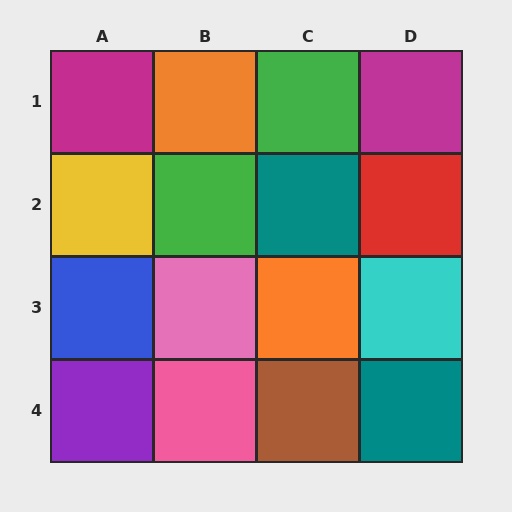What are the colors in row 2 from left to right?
Yellow, green, teal, red.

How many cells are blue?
1 cell is blue.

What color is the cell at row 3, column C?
Orange.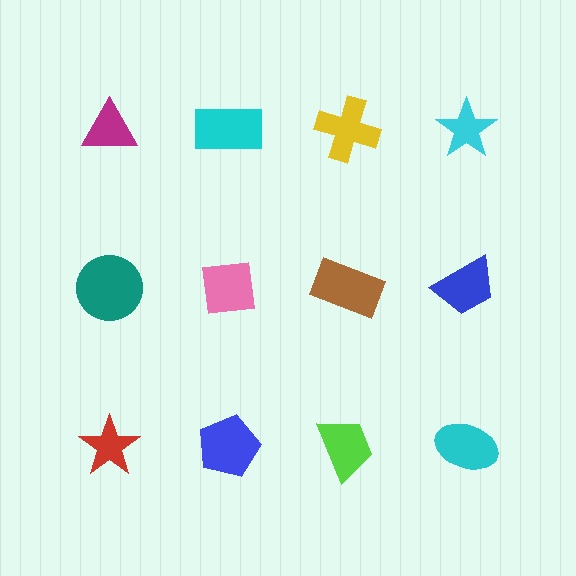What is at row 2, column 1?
A teal circle.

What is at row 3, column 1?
A red star.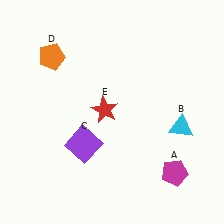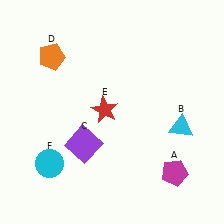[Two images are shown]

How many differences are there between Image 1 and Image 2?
There is 1 difference between the two images.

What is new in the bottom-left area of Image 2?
A cyan circle (F) was added in the bottom-left area of Image 2.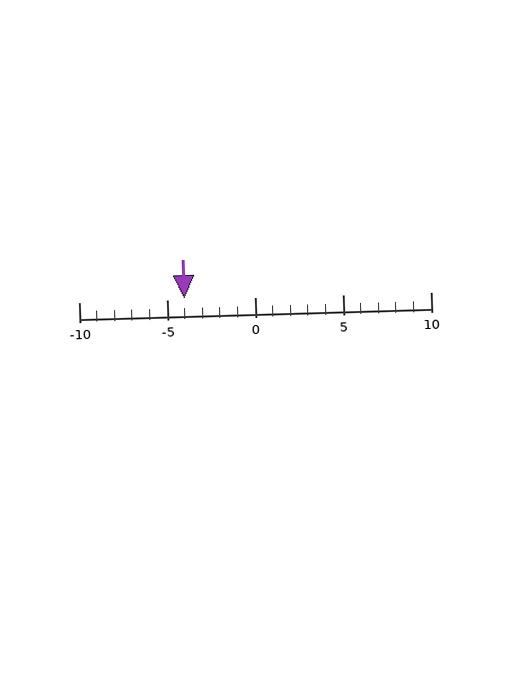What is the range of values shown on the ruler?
The ruler shows values from -10 to 10.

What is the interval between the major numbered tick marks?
The major tick marks are spaced 5 units apart.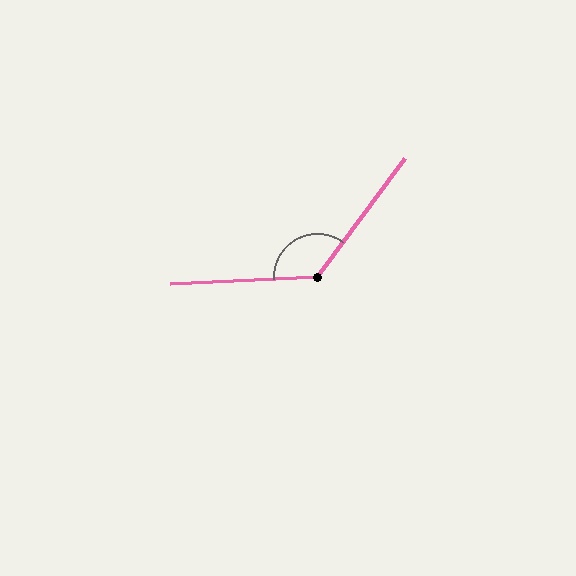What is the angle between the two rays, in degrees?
Approximately 129 degrees.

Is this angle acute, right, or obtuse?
It is obtuse.